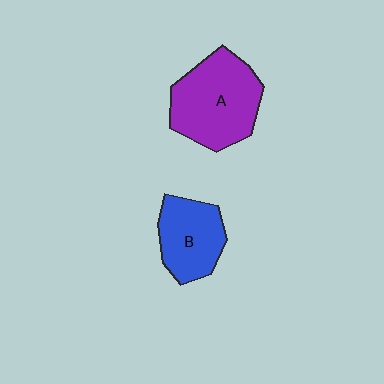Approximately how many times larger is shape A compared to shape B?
Approximately 1.5 times.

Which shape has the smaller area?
Shape B (blue).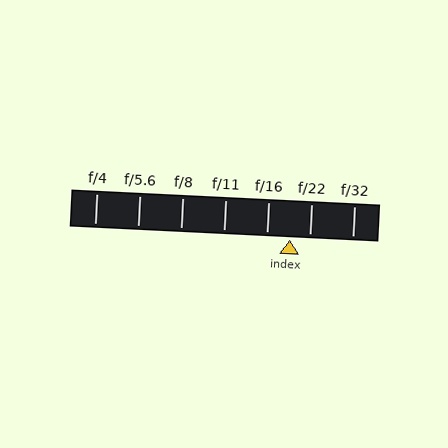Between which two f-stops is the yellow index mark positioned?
The index mark is between f/16 and f/22.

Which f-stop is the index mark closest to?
The index mark is closest to f/22.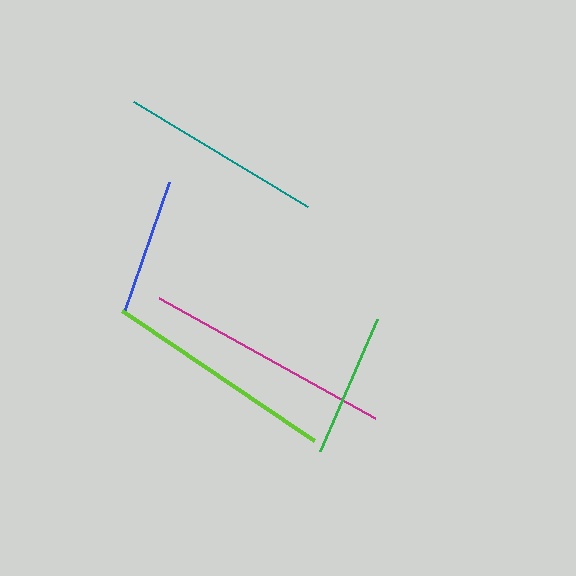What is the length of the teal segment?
The teal segment is approximately 204 pixels long.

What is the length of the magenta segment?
The magenta segment is approximately 247 pixels long.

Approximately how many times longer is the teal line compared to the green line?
The teal line is approximately 1.4 times the length of the green line.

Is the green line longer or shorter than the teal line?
The teal line is longer than the green line.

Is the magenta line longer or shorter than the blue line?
The magenta line is longer than the blue line.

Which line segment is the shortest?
The blue line is the shortest at approximately 138 pixels.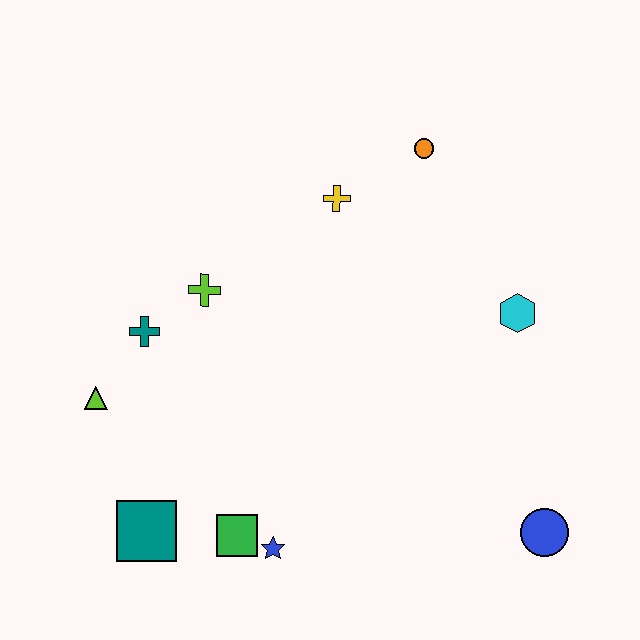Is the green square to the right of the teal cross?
Yes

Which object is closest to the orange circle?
The yellow cross is closest to the orange circle.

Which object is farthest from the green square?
The orange circle is farthest from the green square.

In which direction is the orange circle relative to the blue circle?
The orange circle is above the blue circle.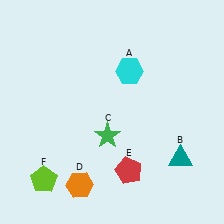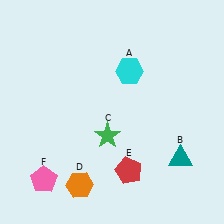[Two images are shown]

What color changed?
The pentagon (F) changed from lime in Image 1 to pink in Image 2.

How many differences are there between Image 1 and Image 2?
There is 1 difference between the two images.